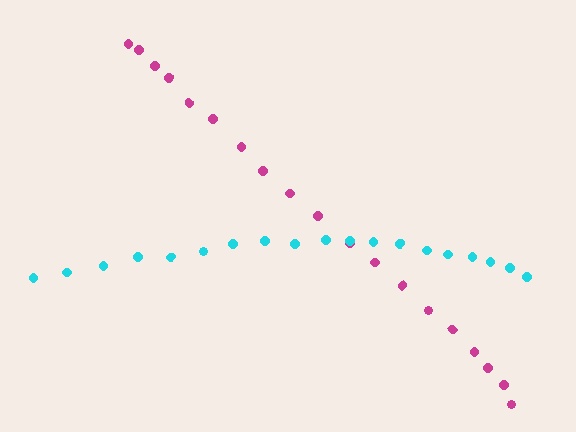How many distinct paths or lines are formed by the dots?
There are 2 distinct paths.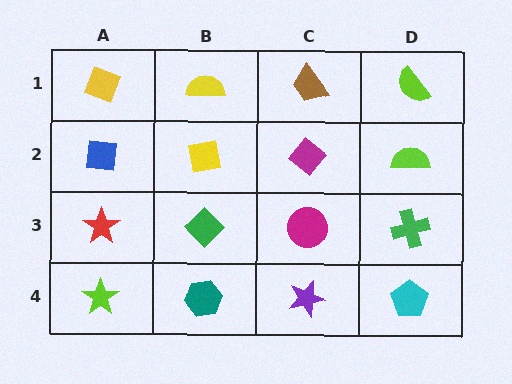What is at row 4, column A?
A lime star.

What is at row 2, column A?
A blue square.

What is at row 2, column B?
A yellow square.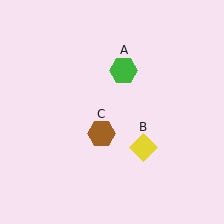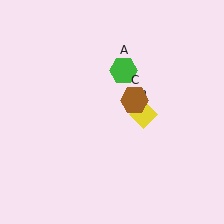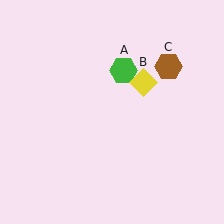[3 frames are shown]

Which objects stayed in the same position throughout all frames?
Green hexagon (object A) remained stationary.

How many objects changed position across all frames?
2 objects changed position: yellow diamond (object B), brown hexagon (object C).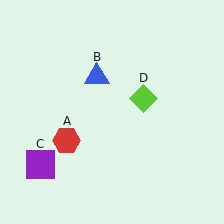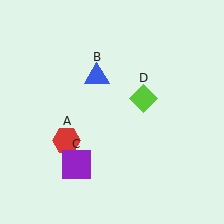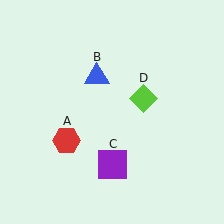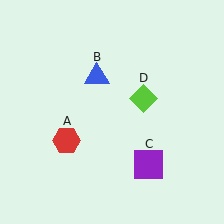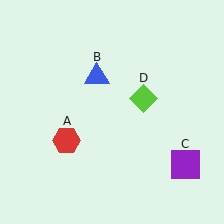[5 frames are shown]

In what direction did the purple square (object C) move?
The purple square (object C) moved right.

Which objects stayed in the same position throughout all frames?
Red hexagon (object A) and blue triangle (object B) and lime diamond (object D) remained stationary.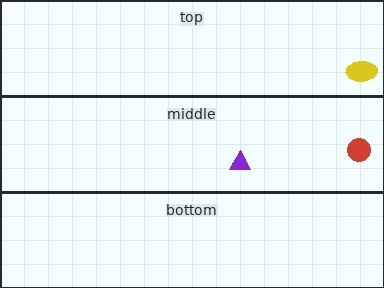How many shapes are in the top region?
1.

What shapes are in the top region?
The yellow ellipse.